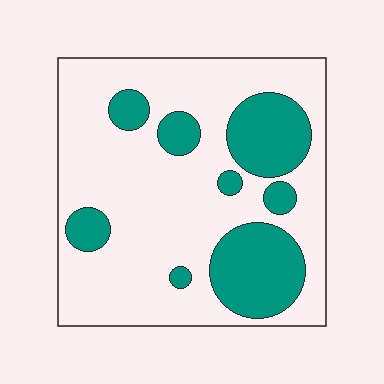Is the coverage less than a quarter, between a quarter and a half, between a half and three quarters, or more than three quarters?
Between a quarter and a half.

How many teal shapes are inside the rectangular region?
8.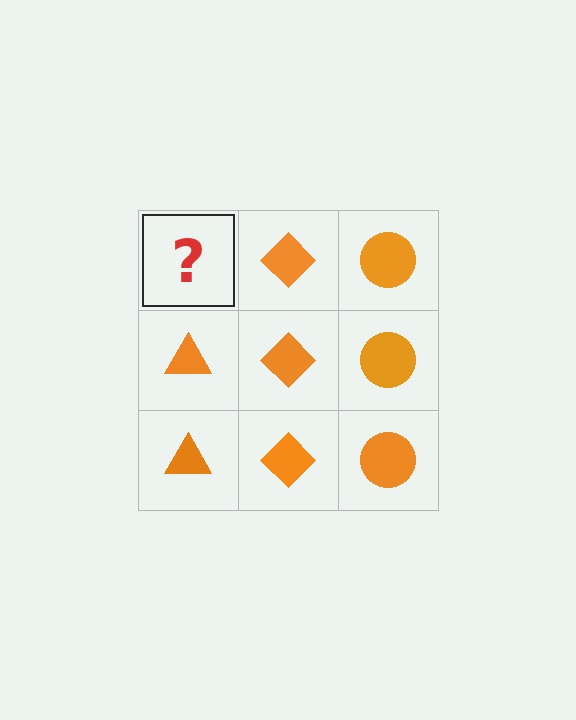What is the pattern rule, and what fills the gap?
The rule is that each column has a consistent shape. The gap should be filled with an orange triangle.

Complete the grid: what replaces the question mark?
The question mark should be replaced with an orange triangle.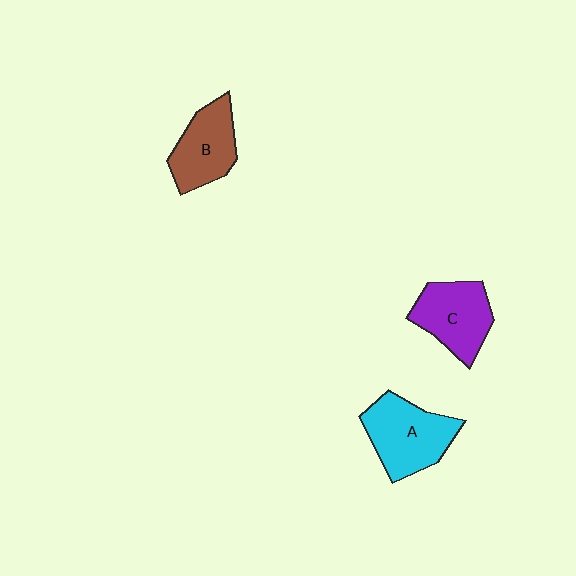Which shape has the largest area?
Shape A (cyan).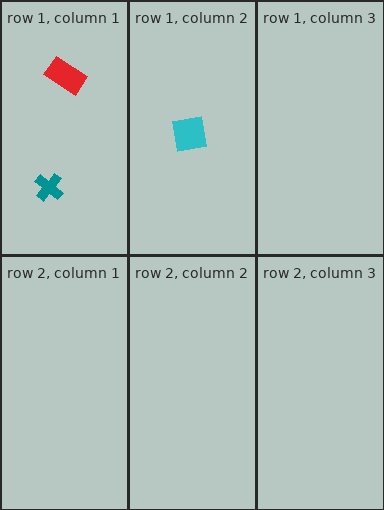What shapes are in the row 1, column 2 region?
The cyan square.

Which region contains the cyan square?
The row 1, column 2 region.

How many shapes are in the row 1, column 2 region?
1.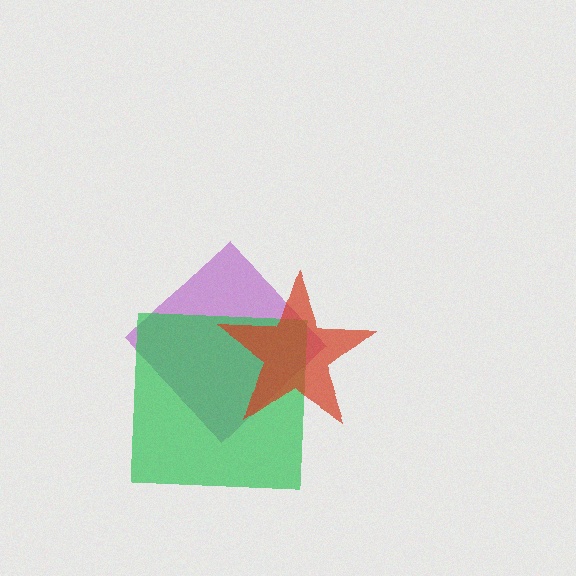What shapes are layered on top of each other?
The layered shapes are: a purple diamond, a green square, a red star.